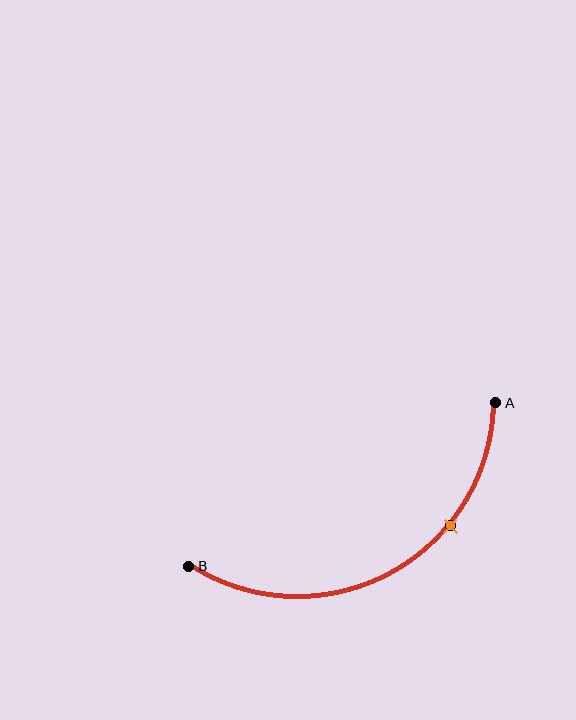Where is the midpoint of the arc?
The arc midpoint is the point on the curve farthest from the straight line joining A and B. It sits below that line.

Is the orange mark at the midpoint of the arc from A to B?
No. The orange mark lies on the arc but is closer to endpoint A. The arc midpoint would be at the point on the curve equidistant along the arc from both A and B.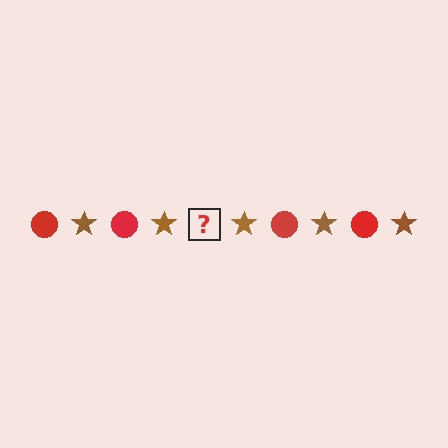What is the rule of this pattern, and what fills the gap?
The rule is that the pattern alternates between red circle and brown star. The gap should be filled with a red circle.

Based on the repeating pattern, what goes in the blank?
The blank should be a red circle.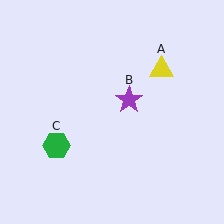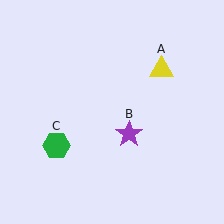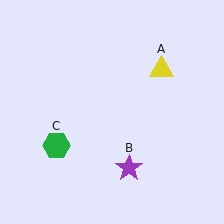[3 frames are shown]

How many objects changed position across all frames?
1 object changed position: purple star (object B).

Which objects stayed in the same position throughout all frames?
Yellow triangle (object A) and green hexagon (object C) remained stationary.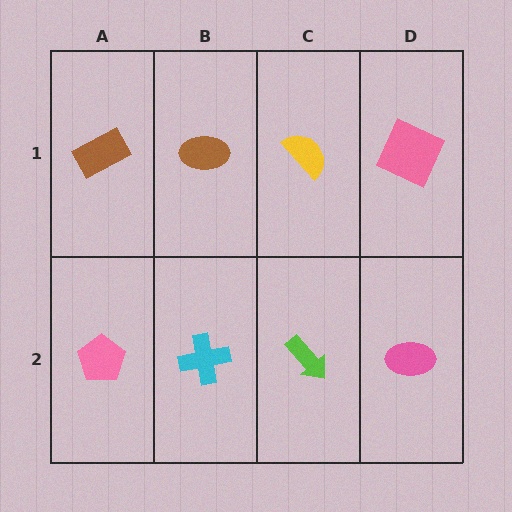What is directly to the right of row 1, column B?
A yellow semicircle.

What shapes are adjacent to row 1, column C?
A lime arrow (row 2, column C), a brown ellipse (row 1, column B), a pink square (row 1, column D).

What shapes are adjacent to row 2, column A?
A brown rectangle (row 1, column A), a cyan cross (row 2, column B).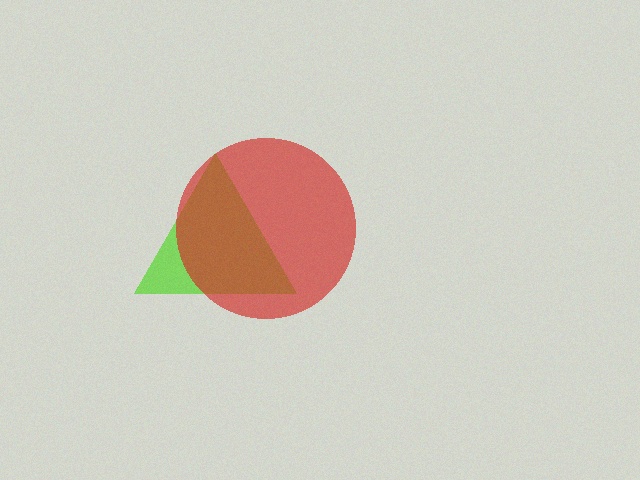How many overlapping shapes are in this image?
There are 2 overlapping shapes in the image.